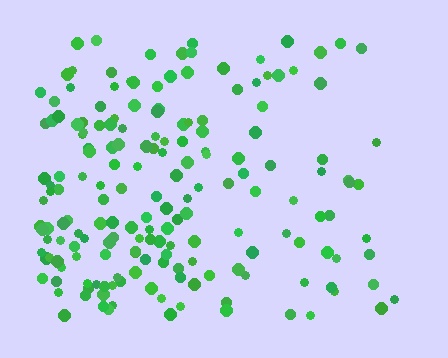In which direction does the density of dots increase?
From right to left, with the left side densest.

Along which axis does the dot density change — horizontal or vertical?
Horizontal.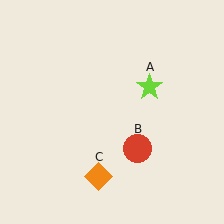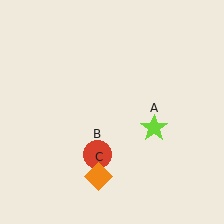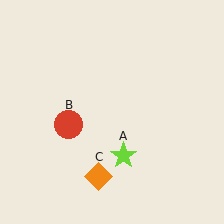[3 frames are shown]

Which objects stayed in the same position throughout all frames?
Orange diamond (object C) remained stationary.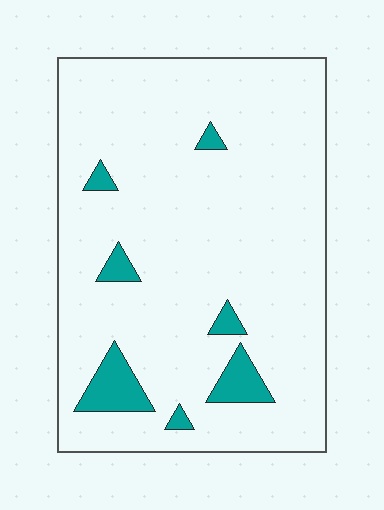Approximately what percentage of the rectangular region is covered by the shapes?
Approximately 10%.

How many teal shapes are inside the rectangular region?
7.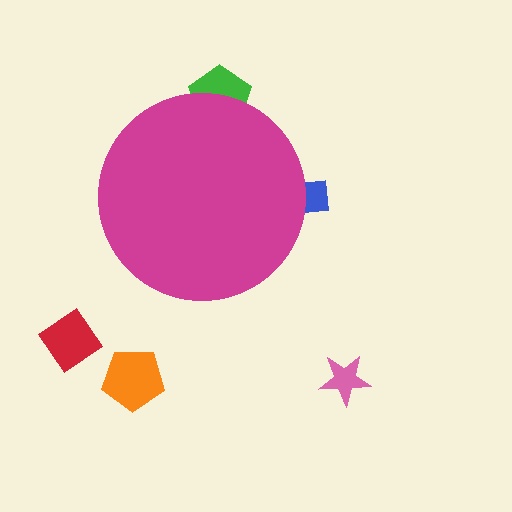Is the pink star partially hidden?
No, the pink star is fully visible.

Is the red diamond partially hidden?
No, the red diamond is fully visible.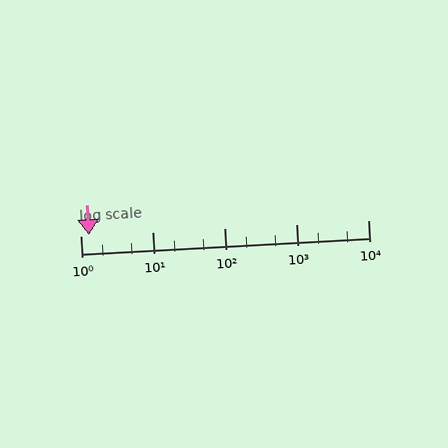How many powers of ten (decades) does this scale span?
The scale spans 4 decades, from 1 to 10000.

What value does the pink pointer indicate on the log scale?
The pointer indicates approximately 1.3.